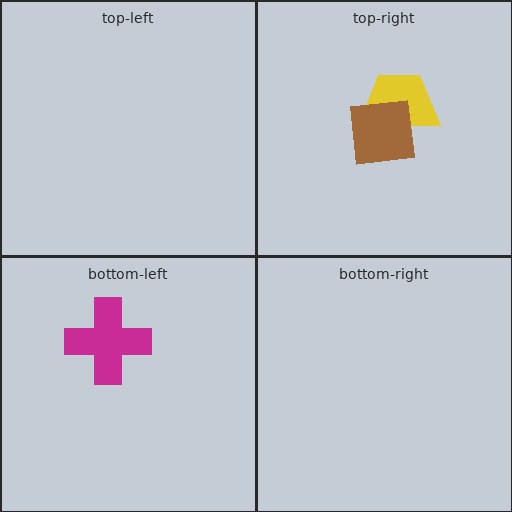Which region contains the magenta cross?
The bottom-left region.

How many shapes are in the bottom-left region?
1.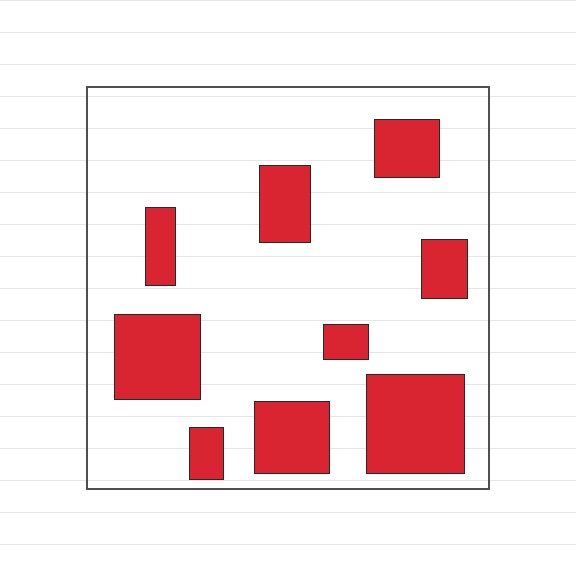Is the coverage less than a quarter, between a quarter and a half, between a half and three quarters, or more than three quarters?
Less than a quarter.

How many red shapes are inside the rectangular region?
9.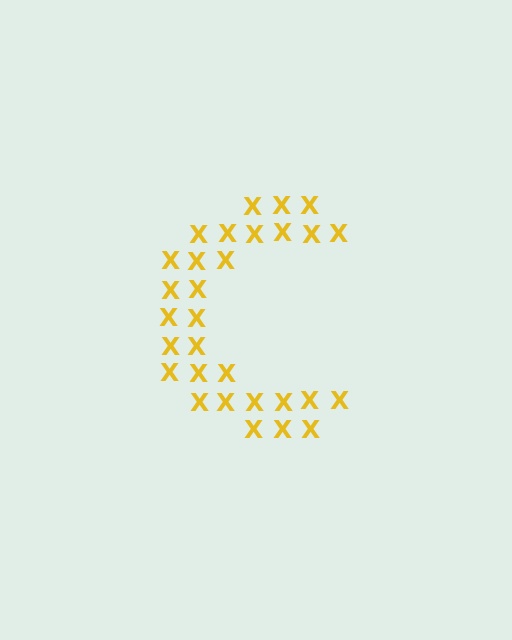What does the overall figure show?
The overall figure shows the letter C.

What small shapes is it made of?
It is made of small letter X's.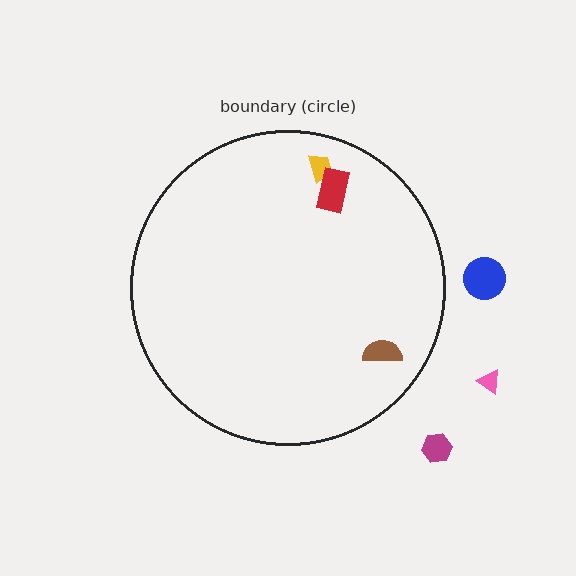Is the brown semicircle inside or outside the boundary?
Inside.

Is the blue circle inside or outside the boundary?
Outside.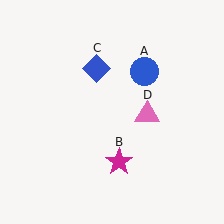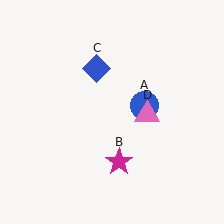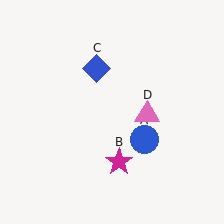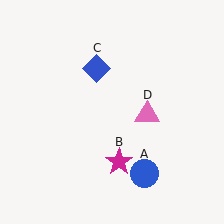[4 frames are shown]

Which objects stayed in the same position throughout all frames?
Magenta star (object B) and blue diamond (object C) and pink triangle (object D) remained stationary.